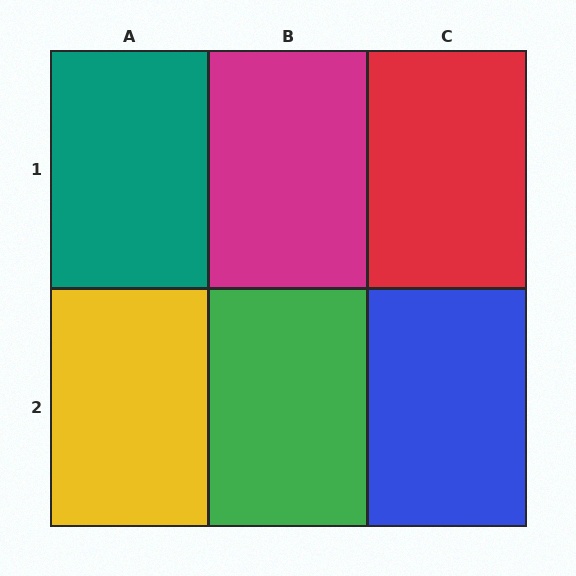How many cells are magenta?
1 cell is magenta.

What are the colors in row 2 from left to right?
Yellow, green, blue.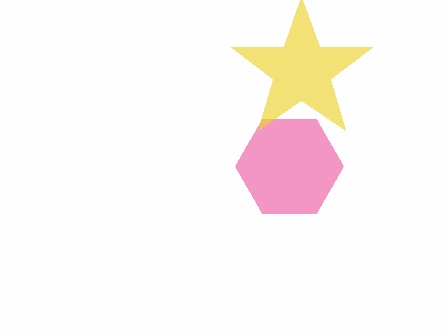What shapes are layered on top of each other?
The layered shapes are: a pink hexagon, a yellow star.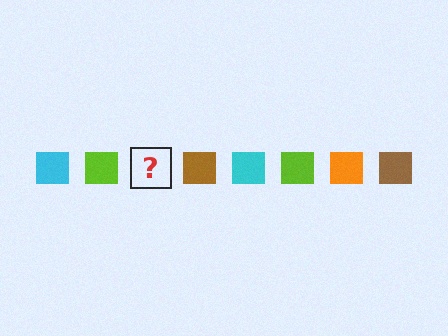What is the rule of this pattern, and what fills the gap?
The rule is that the pattern cycles through cyan, lime, orange, brown squares. The gap should be filled with an orange square.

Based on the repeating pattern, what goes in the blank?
The blank should be an orange square.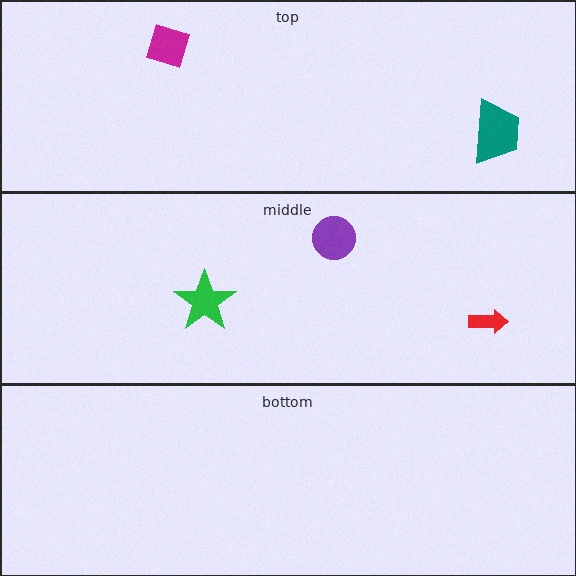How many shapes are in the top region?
2.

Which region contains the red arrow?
The middle region.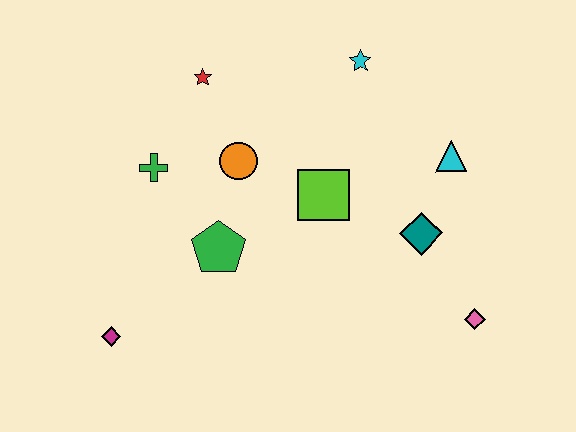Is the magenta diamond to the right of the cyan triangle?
No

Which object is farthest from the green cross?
The pink diamond is farthest from the green cross.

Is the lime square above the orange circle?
No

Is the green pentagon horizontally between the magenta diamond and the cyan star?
Yes